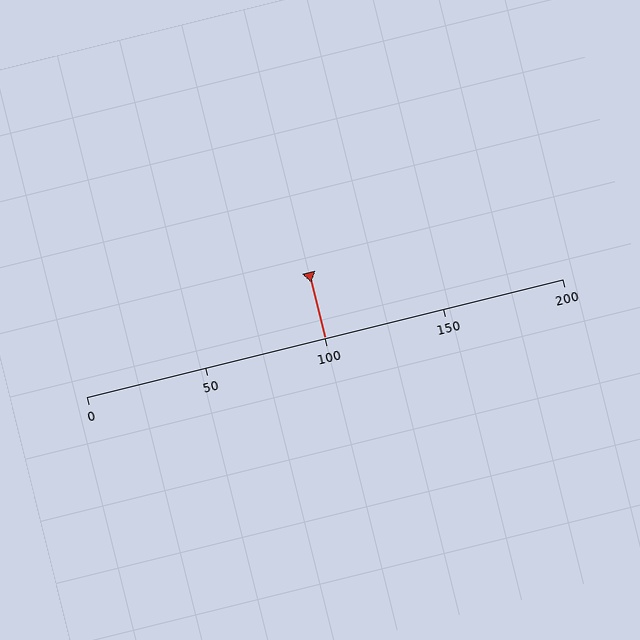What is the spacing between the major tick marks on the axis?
The major ticks are spaced 50 apart.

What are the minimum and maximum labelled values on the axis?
The axis runs from 0 to 200.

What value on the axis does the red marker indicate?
The marker indicates approximately 100.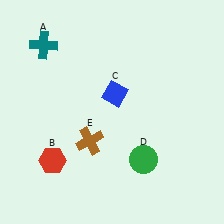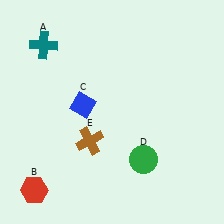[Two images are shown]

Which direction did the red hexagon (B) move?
The red hexagon (B) moved down.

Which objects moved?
The objects that moved are: the red hexagon (B), the blue diamond (C).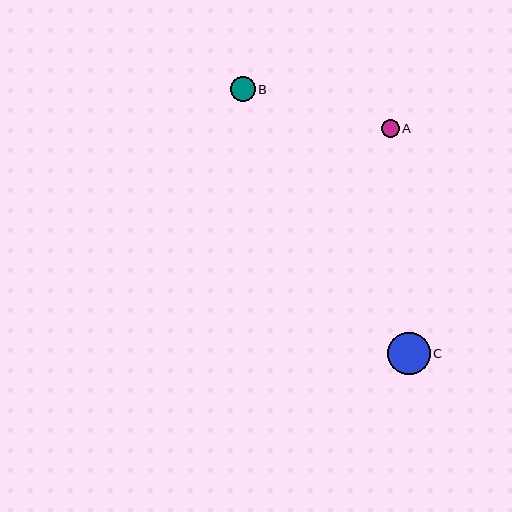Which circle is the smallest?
Circle A is the smallest with a size of approximately 18 pixels.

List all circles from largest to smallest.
From largest to smallest: C, B, A.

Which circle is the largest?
Circle C is the largest with a size of approximately 43 pixels.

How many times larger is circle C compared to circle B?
Circle C is approximately 1.7 times the size of circle B.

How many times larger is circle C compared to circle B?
Circle C is approximately 1.7 times the size of circle B.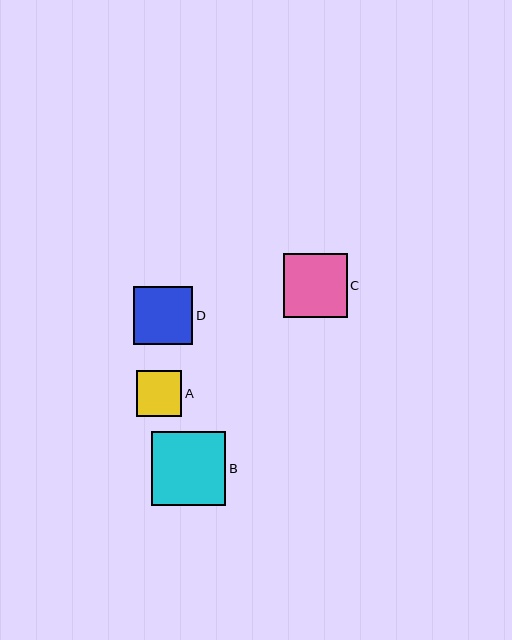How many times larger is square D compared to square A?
Square D is approximately 1.3 times the size of square A.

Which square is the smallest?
Square A is the smallest with a size of approximately 45 pixels.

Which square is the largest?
Square B is the largest with a size of approximately 75 pixels.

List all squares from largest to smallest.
From largest to smallest: B, C, D, A.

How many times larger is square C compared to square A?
Square C is approximately 1.4 times the size of square A.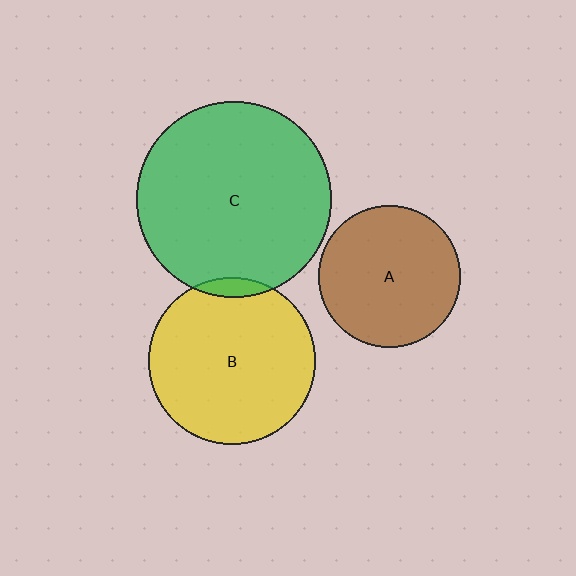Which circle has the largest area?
Circle C (green).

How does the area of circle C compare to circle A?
Approximately 1.9 times.